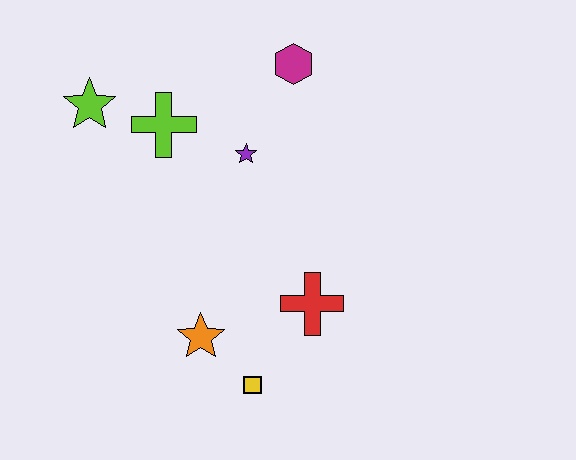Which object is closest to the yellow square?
The orange star is closest to the yellow square.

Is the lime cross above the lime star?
No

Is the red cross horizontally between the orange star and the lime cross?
No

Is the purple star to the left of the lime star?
No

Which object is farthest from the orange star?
The magenta hexagon is farthest from the orange star.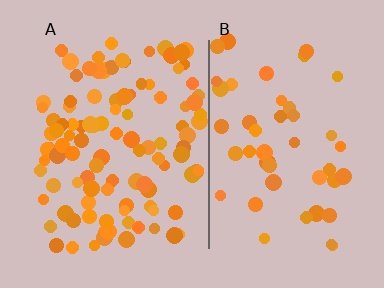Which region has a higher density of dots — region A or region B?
A (the left).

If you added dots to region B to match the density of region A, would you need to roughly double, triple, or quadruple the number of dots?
Approximately double.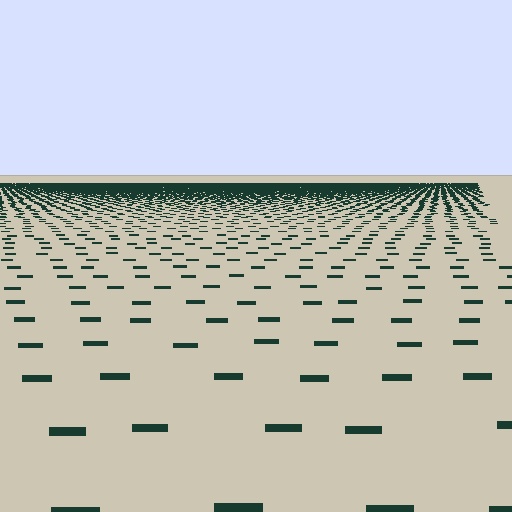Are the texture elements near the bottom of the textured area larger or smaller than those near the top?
Larger. Near the bottom, elements are closer to the viewer and appear at a bigger on-screen size.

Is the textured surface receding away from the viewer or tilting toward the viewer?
The surface is receding away from the viewer. Texture elements get smaller and denser toward the top.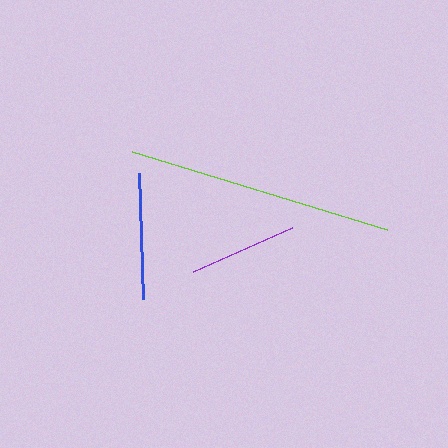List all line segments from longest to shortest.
From longest to shortest: lime, blue, purple.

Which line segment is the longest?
The lime line is the longest at approximately 266 pixels.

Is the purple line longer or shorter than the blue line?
The blue line is longer than the purple line.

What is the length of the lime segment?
The lime segment is approximately 266 pixels long.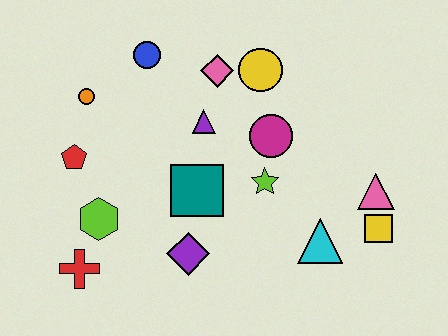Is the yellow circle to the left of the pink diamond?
No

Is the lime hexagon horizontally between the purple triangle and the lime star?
No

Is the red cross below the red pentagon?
Yes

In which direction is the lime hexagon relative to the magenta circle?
The lime hexagon is to the left of the magenta circle.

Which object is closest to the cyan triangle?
The yellow square is closest to the cyan triangle.